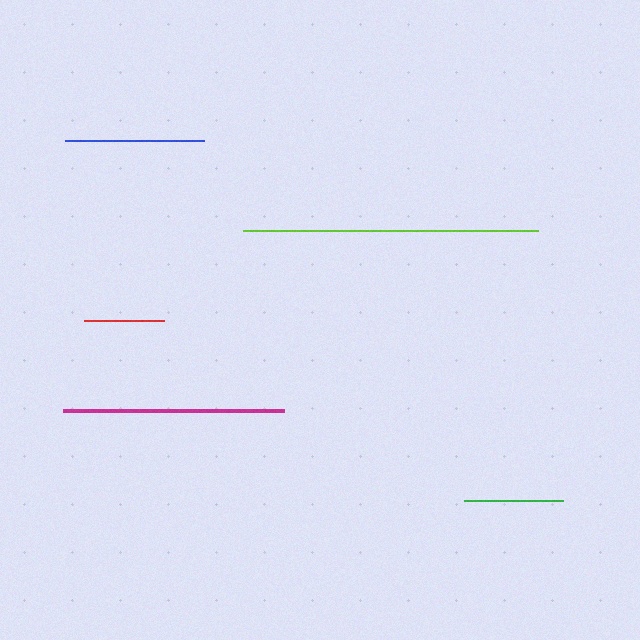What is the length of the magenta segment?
The magenta segment is approximately 221 pixels long.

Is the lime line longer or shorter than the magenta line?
The lime line is longer than the magenta line.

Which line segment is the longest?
The lime line is the longest at approximately 295 pixels.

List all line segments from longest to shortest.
From longest to shortest: lime, magenta, blue, green, red.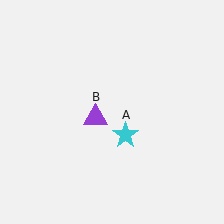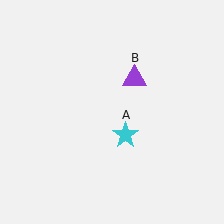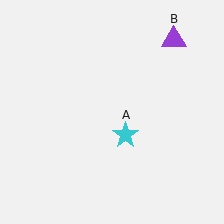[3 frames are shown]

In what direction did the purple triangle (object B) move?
The purple triangle (object B) moved up and to the right.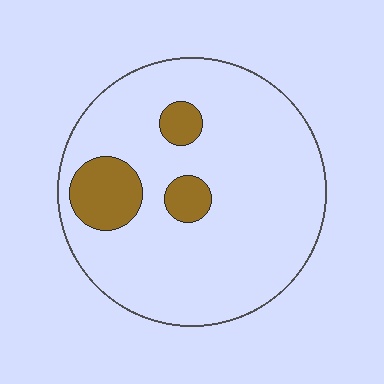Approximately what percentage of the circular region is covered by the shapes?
Approximately 15%.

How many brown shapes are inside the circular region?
3.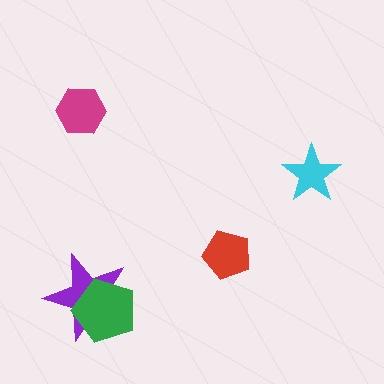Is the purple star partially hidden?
Yes, it is partially covered by another shape.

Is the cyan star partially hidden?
No, no other shape covers it.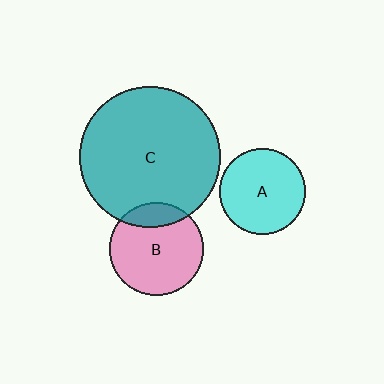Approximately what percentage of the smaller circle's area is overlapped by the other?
Approximately 15%.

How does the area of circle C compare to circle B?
Approximately 2.3 times.